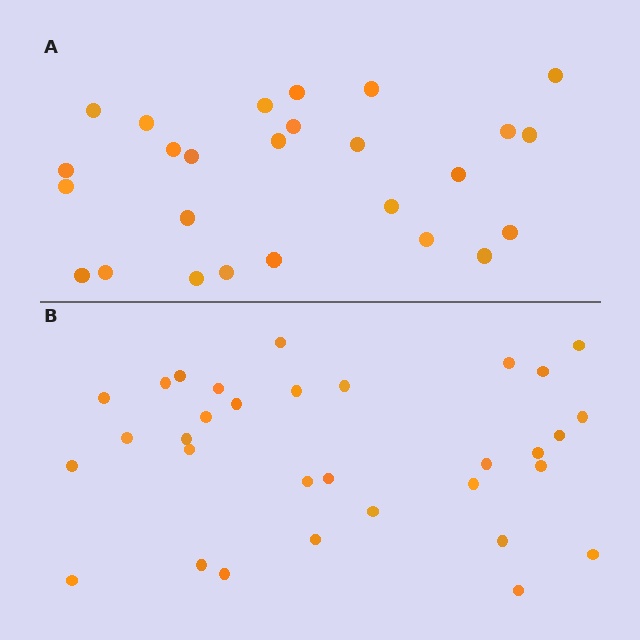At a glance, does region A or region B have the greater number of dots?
Region B (the bottom region) has more dots.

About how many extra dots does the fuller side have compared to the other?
Region B has about 6 more dots than region A.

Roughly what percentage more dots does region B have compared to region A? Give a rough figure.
About 25% more.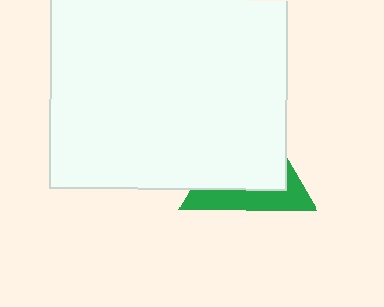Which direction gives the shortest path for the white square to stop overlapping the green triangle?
Moving toward the upper-left gives the shortest separation.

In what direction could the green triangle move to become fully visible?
The green triangle could move toward the lower-right. That would shift it out from behind the white square entirely.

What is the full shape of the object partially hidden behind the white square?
The partially hidden object is a green triangle.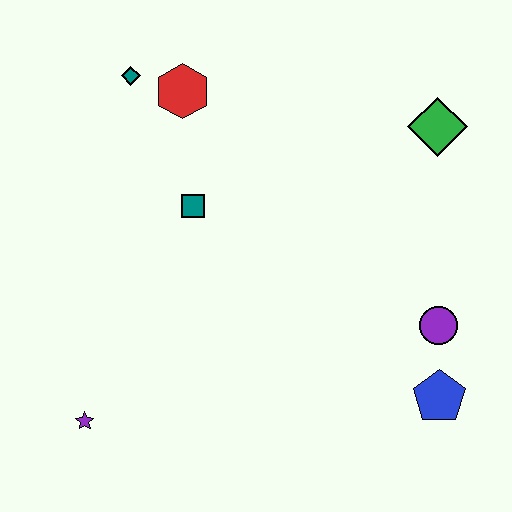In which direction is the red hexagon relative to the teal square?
The red hexagon is above the teal square.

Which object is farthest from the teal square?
The blue pentagon is farthest from the teal square.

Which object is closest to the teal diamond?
The red hexagon is closest to the teal diamond.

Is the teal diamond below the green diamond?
No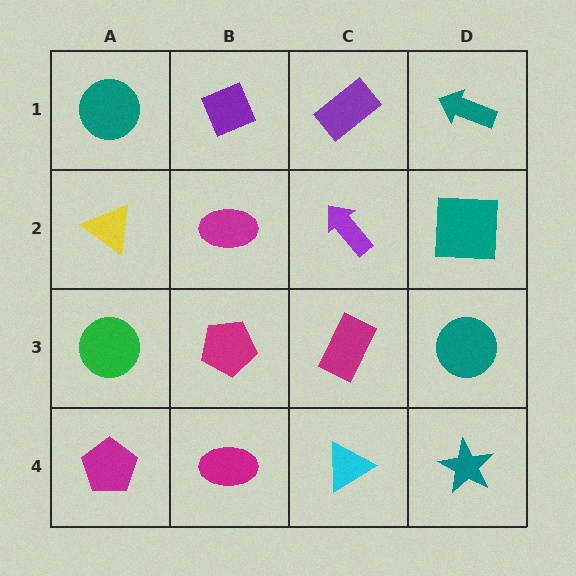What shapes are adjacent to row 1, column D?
A teal square (row 2, column D), a purple rectangle (row 1, column C).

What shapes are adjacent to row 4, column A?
A green circle (row 3, column A), a magenta ellipse (row 4, column B).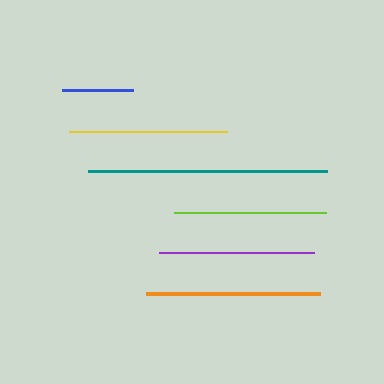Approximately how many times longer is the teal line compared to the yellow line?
The teal line is approximately 1.5 times the length of the yellow line.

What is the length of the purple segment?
The purple segment is approximately 155 pixels long.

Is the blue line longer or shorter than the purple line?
The purple line is longer than the blue line.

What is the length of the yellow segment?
The yellow segment is approximately 158 pixels long.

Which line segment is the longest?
The teal line is the longest at approximately 240 pixels.